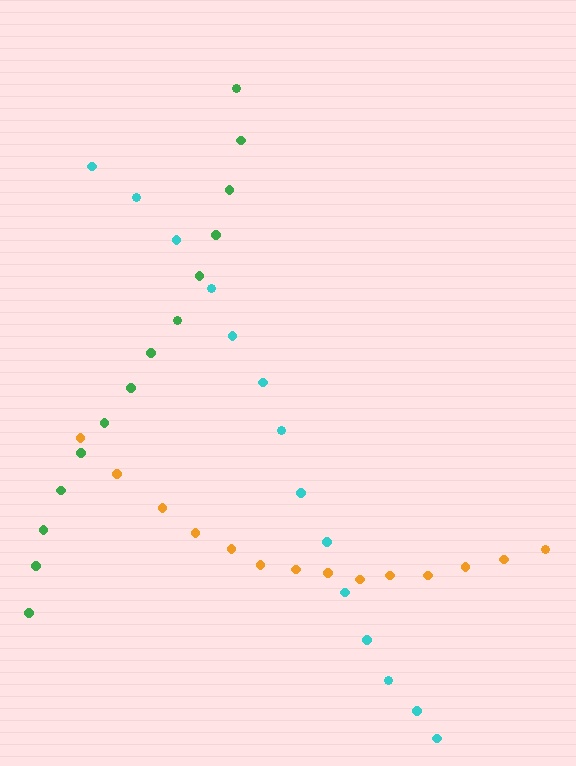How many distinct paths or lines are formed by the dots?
There are 3 distinct paths.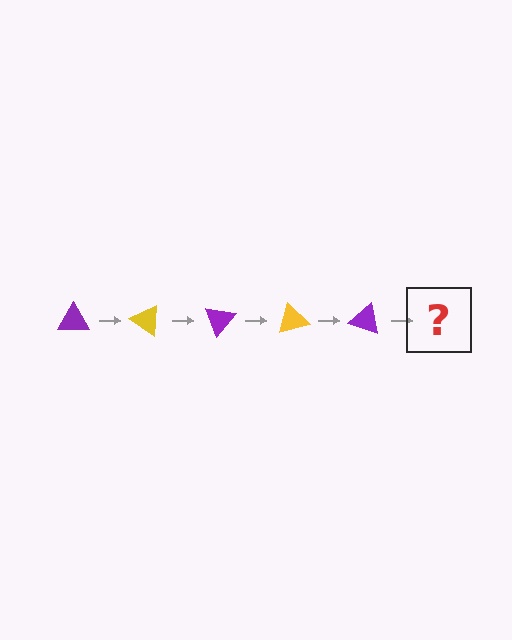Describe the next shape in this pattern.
It should be a yellow triangle, rotated 175 degrees from the start.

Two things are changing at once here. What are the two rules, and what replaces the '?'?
The two rules are that it rotates 35 degrees each step and the color cycles through purple and yellow. The '?' should be a yellow triangle, rotated 175 degrees from the start.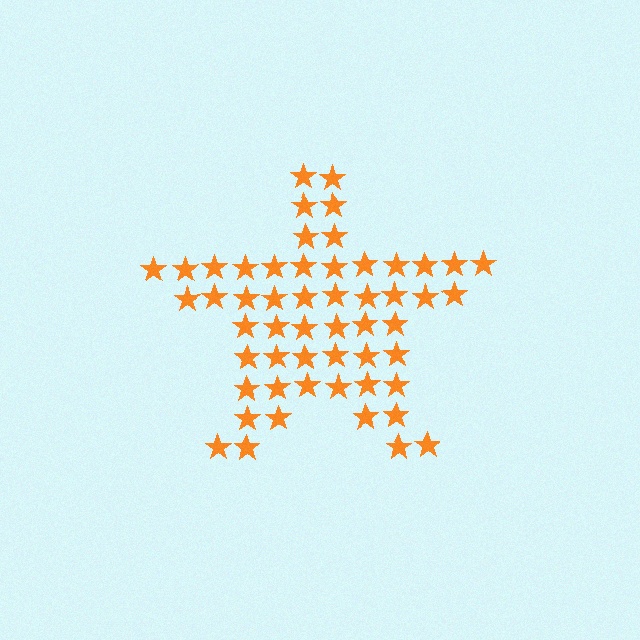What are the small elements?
The small elements are stars.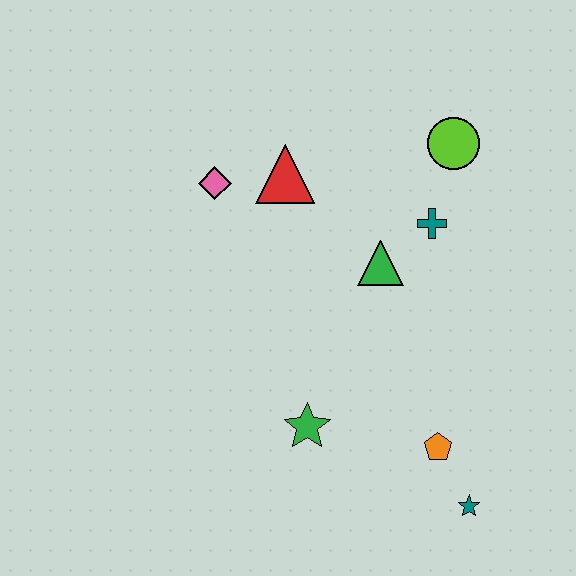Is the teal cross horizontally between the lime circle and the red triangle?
Yes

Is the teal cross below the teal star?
No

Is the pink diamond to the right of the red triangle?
No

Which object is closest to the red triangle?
The pink diamond is closest to the red triangle.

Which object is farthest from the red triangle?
The teal star is farthest from the red triangle.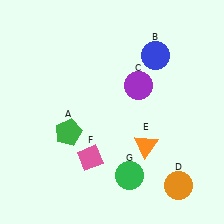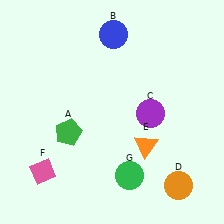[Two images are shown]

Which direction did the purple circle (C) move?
The purple circle (C) moved down.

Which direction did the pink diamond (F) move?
The pink diamond (F) moved left.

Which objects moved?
The objects that moved are: the blue circle (B), the purple circle (C), the pink diamond (F).